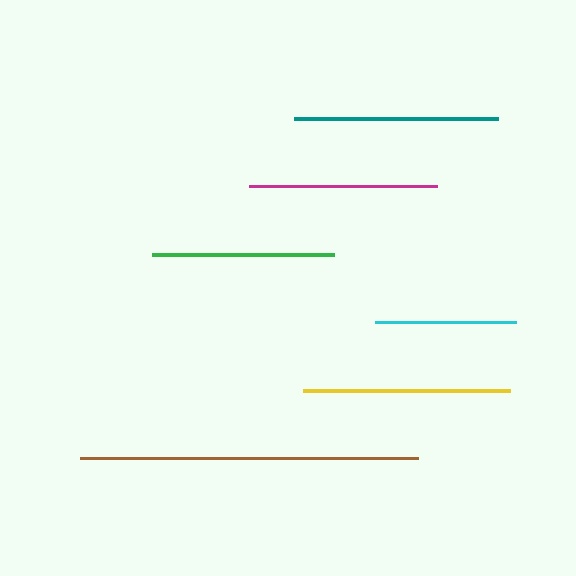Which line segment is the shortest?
The cyan line is the shortest at approximately 141 pixels.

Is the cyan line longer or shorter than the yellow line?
The yellow line is longer than the cyan line.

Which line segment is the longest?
The brown line is the longest at approximately 337 pixels.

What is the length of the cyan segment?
The cyan segment is approximately 141 pixels long.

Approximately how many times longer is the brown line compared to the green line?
The brown line is approximately 1.9 times the length of the green line.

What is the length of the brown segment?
The brown segment is approximately 337 pixels long.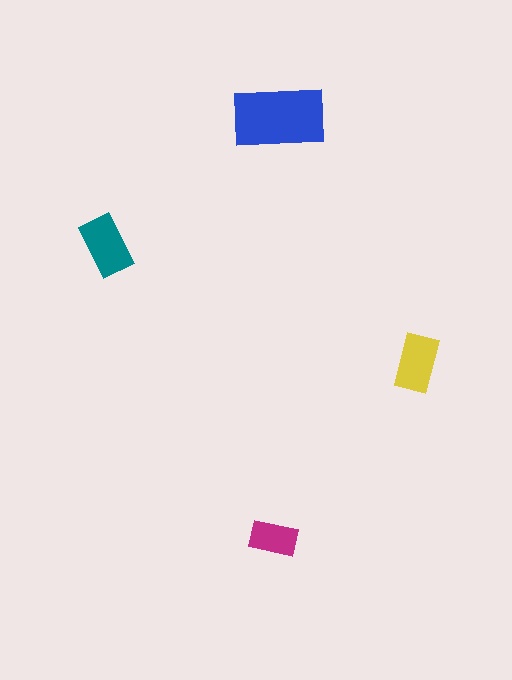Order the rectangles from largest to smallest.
the blue one, the teal one, the yellow one, the magenta one.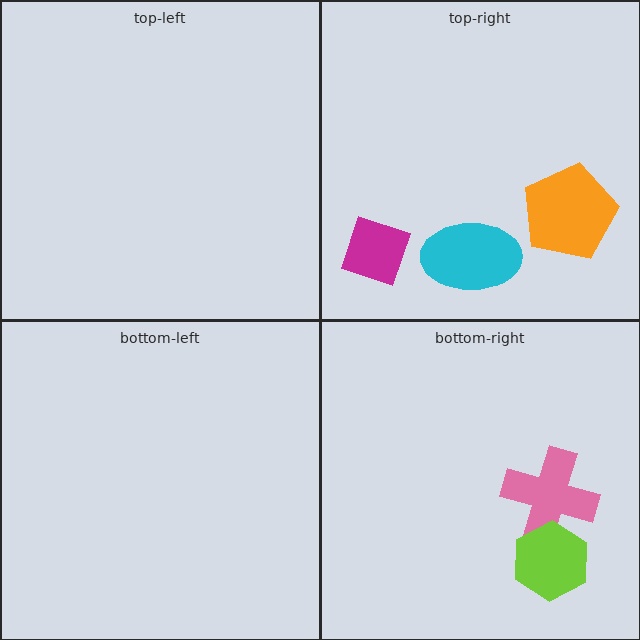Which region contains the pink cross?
The bottom-right region.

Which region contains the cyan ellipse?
The top-right region.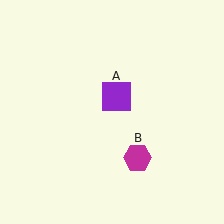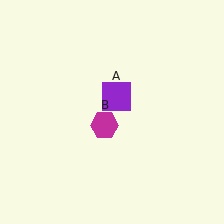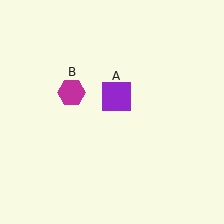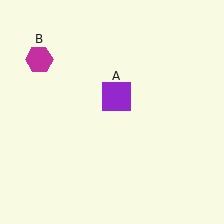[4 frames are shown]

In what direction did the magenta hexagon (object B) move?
The magenta hexagon (object B) moved up and to the left.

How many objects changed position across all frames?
1 object changed position: magenta hexagon (object B).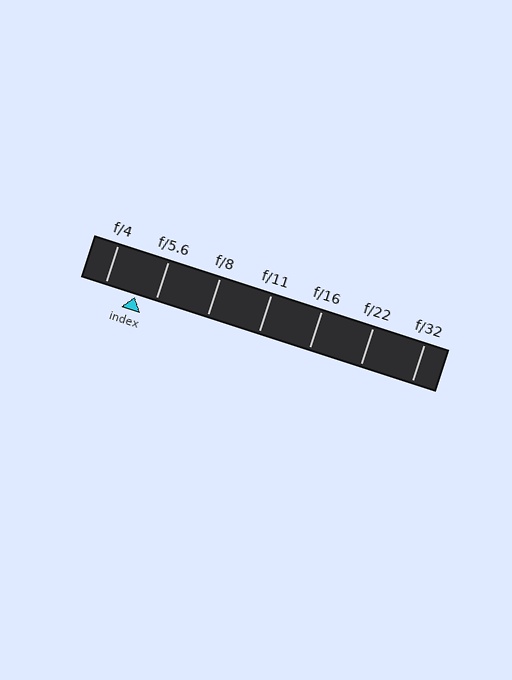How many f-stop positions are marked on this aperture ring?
There are 7 f-stop positions marked.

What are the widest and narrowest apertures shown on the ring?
The widest aperture shown is f/4 and the narrowest is f/32.